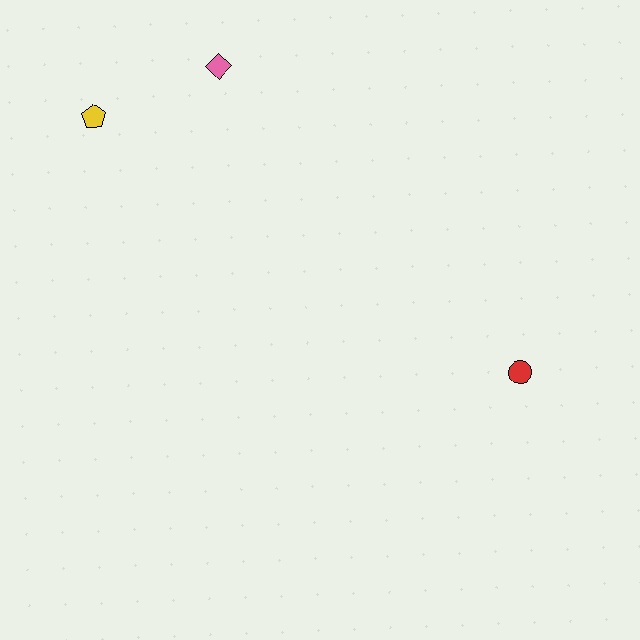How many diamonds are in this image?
There is 1 diamond.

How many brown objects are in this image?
There are no brown objects.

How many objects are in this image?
There are 3 objects.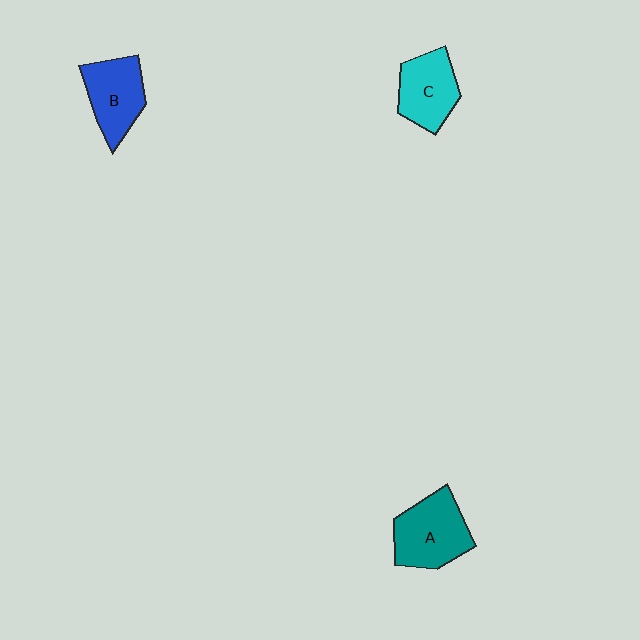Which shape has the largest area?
Shape A (teal).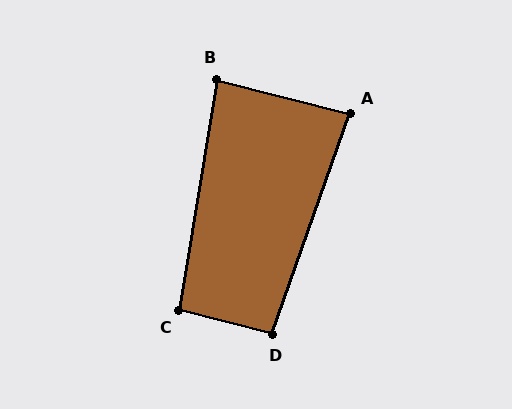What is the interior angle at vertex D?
Approximately 95 degrees (obtuse).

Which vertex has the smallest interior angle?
A, at approximately 85 degrees.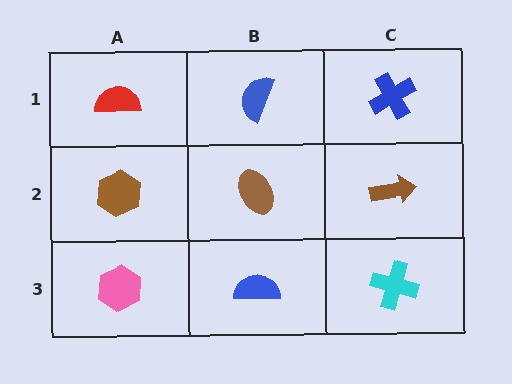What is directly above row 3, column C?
A brown arrow.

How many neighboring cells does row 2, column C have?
3.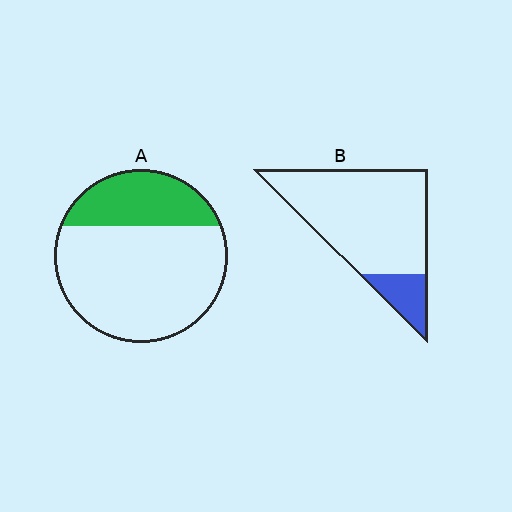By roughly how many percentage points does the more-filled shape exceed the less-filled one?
By roughly 15 percentage points (A over B).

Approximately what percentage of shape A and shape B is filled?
A is approximately 30% and B is approximately 15%.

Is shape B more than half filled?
No.